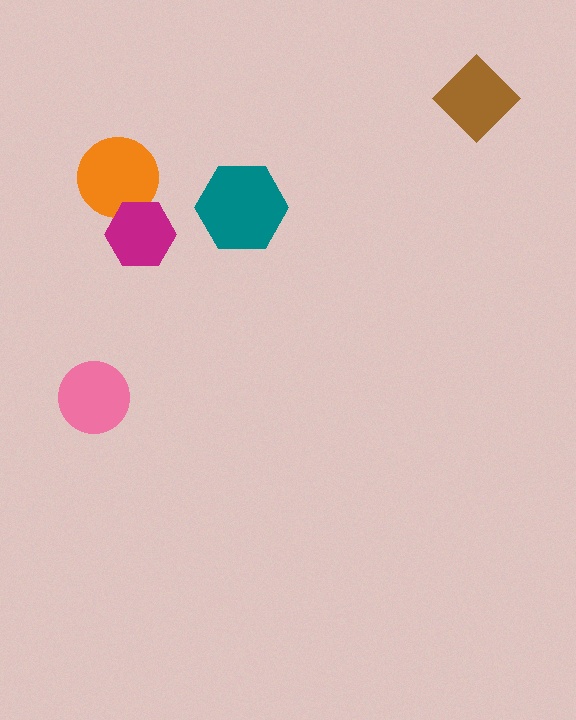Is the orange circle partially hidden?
Yes, it is partially covered by another shape.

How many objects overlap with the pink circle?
0 objects overlap with the pink circle.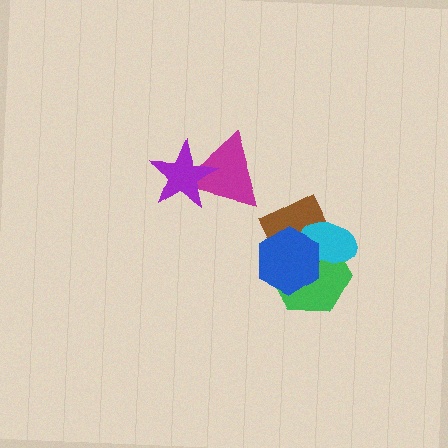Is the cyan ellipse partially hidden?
Yes, it is partially covered by another shape.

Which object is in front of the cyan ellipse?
The blue hexagon is in front of the cyan ellipse.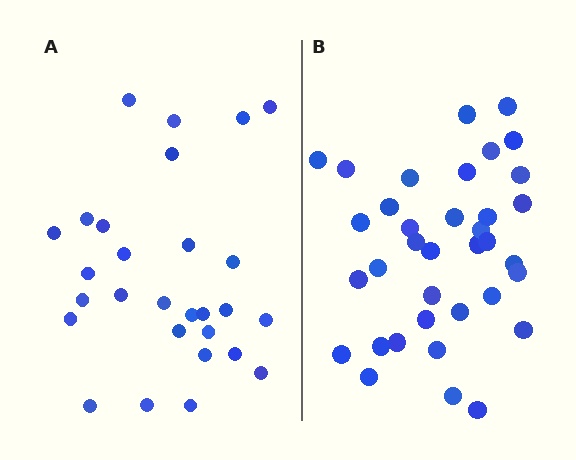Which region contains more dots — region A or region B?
Region B (the right region) has more dots.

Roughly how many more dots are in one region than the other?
Region B has roughly 8 or so more dots than region A.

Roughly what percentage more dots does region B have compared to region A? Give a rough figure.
About 30% more.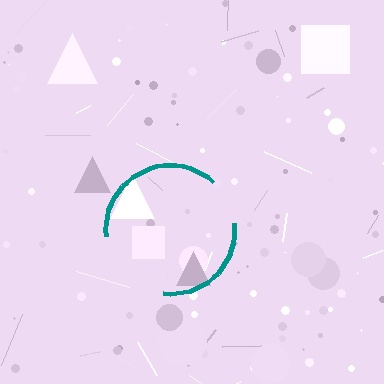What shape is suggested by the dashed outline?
The dashed outline suggests a circle.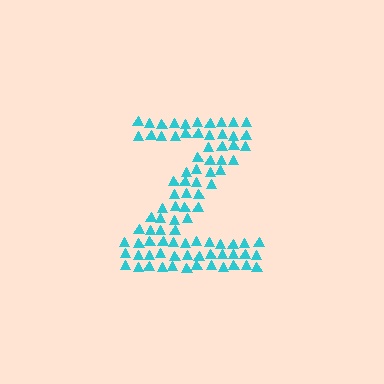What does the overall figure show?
The overall figure shows the letter Z.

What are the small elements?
The small elements are triangles.